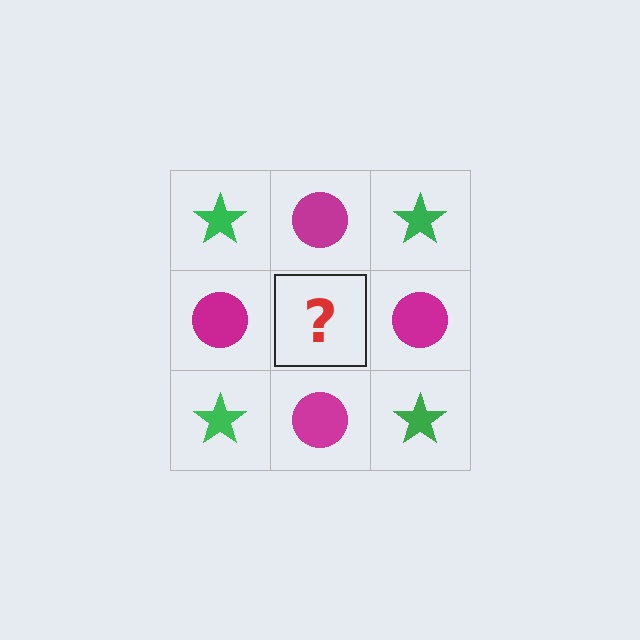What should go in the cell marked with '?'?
The missing cell should contain a green star.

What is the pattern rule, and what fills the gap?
The rule is that it alternates green star and magenta circle in a checkerboard pattern. The gap should be filled with a green star.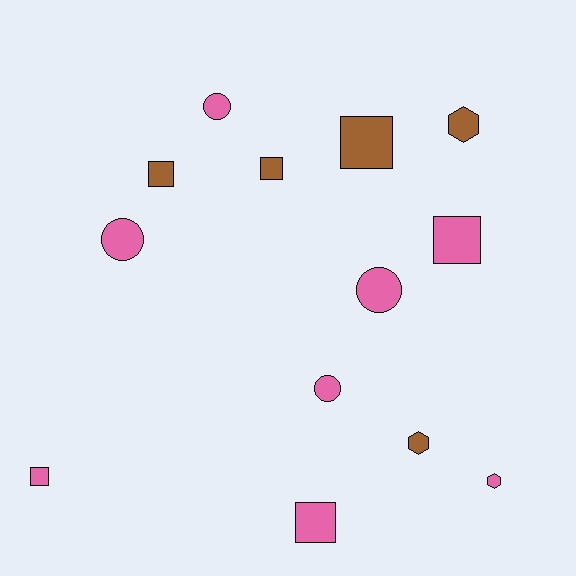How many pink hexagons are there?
There is 1 pink hexagon.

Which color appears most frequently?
Pink, with 8 objects.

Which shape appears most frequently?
Square, with 6 objects.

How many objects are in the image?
There are 13 objects.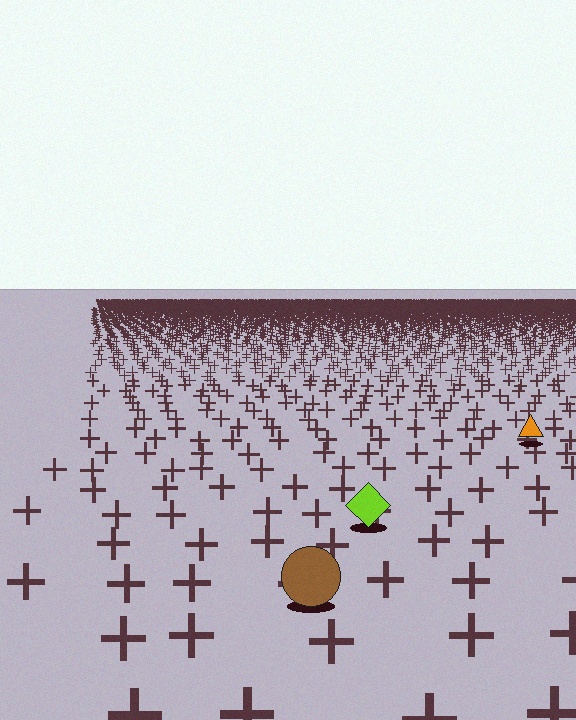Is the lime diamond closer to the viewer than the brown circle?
No. The brown circle is closer — you can tell from the texture gradient: the ground texture is coarser near it.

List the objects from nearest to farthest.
From nearest to farthest: the brown circle, the lime diamond, the orange triangle.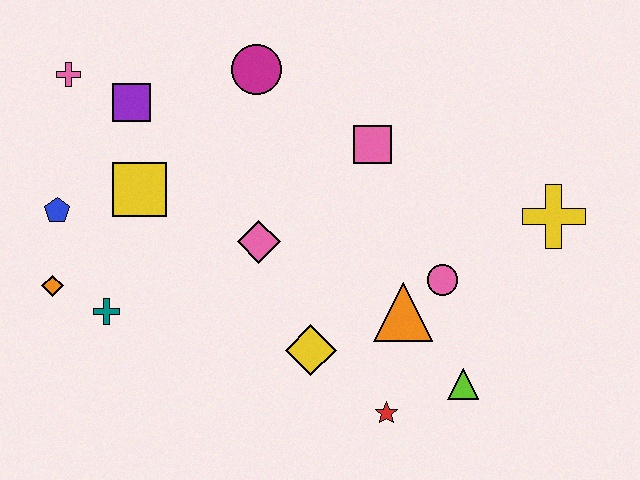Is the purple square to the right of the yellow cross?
No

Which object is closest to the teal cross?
The orange diamond is closest to the teal cross.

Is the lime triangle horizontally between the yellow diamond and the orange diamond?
No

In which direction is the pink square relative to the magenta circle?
The pink square is to the right of the magenta circle.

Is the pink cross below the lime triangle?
No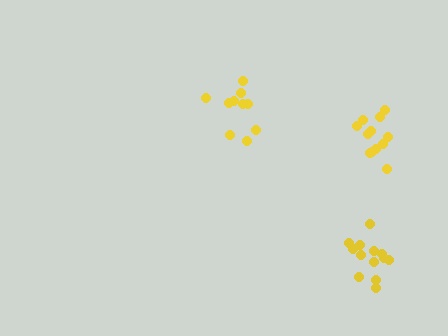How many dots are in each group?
Group 1: 13 dots, Group 2: 10 dots, Group 3: 12 dots (35 total).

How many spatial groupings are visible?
There are 3 spatial groupings.